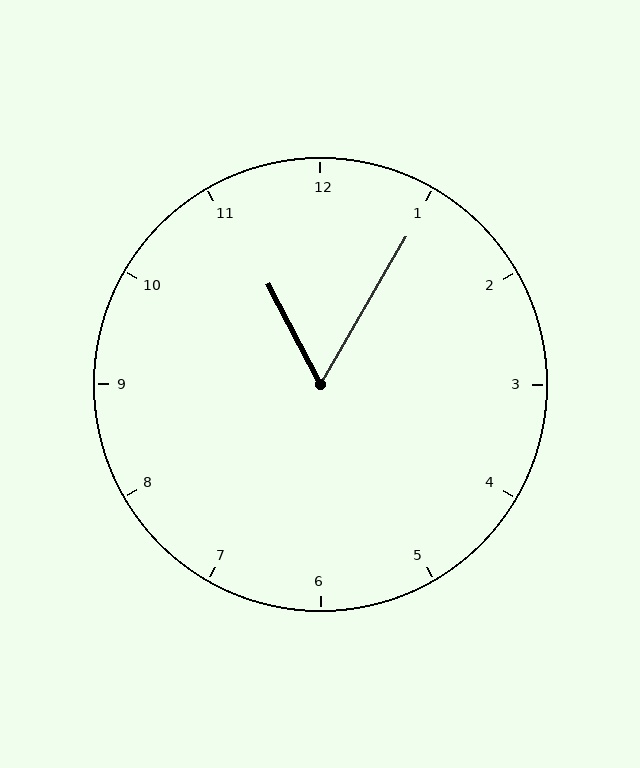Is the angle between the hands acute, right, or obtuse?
It is acute.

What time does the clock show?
11:05.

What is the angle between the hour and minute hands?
Approximately 58 degrees.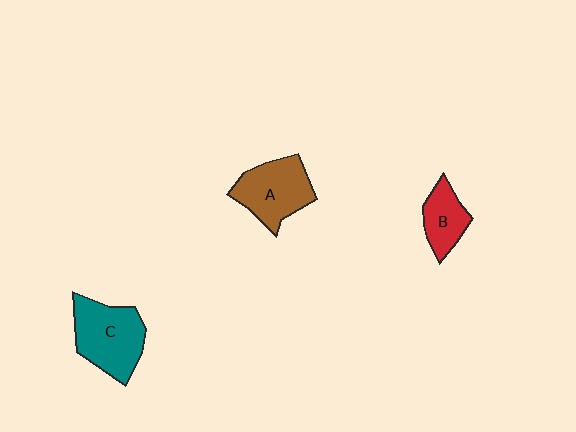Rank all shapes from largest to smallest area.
From largest to smallest: C (teal), A (brown), B (red).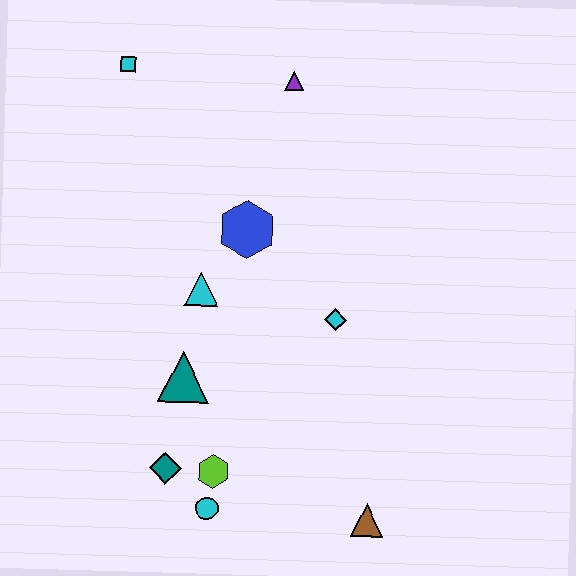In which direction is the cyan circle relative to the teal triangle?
The cyan circle is below the teal triangle.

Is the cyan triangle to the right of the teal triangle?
Yes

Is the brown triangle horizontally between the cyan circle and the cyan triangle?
No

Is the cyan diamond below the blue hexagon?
Yes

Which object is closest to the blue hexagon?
The cyan triangle is closest to the blue hexagon.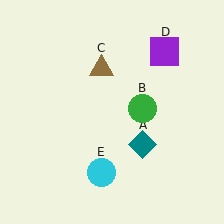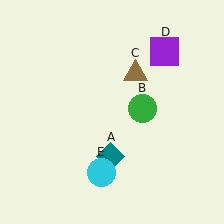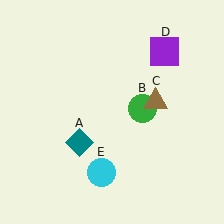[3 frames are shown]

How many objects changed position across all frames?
2 objects changed position: teal diamond (object A), brown triangle (object C).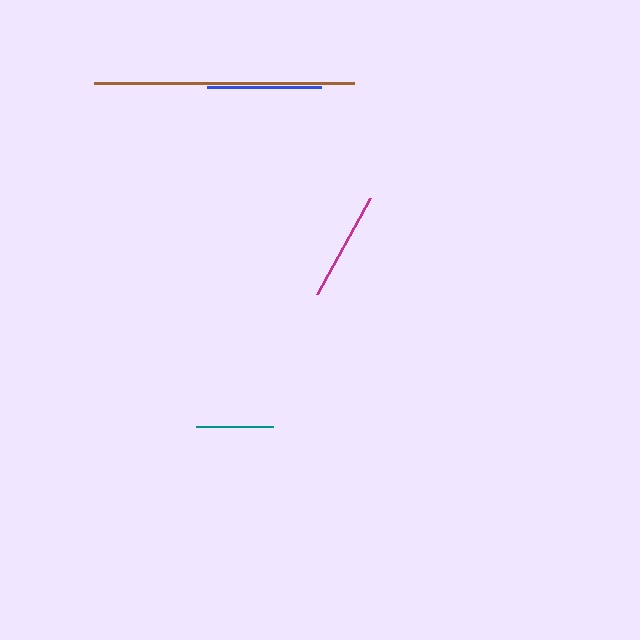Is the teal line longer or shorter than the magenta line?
The magenta line is longer than the teal line.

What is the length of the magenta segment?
The magenta segment is approximately 109 pixels long.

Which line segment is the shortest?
The teal line is the shortest at approximately 77 pixels.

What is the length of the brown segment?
The brown segment is approximately 260 pixels long.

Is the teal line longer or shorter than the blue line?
The blue line is longer than the teal line.